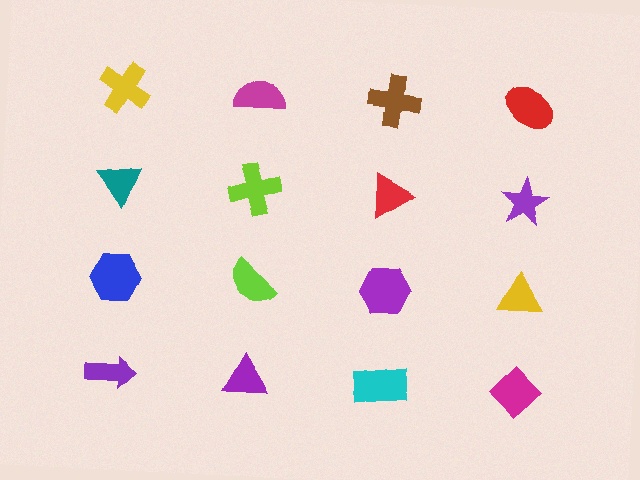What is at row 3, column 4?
A yellow triangle.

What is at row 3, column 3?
A purple hexagon.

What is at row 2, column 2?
A lime cross.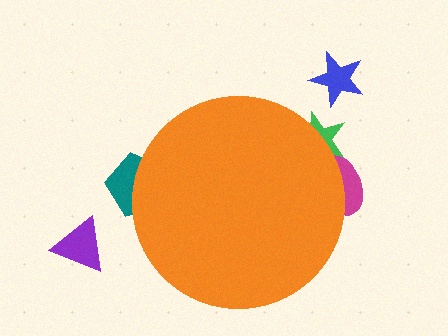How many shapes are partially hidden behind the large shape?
4 shapes are partially hidden.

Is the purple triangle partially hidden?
No, the purple triangle is fully visible.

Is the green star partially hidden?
Yes, the green star is partially hidden behind the orange circle.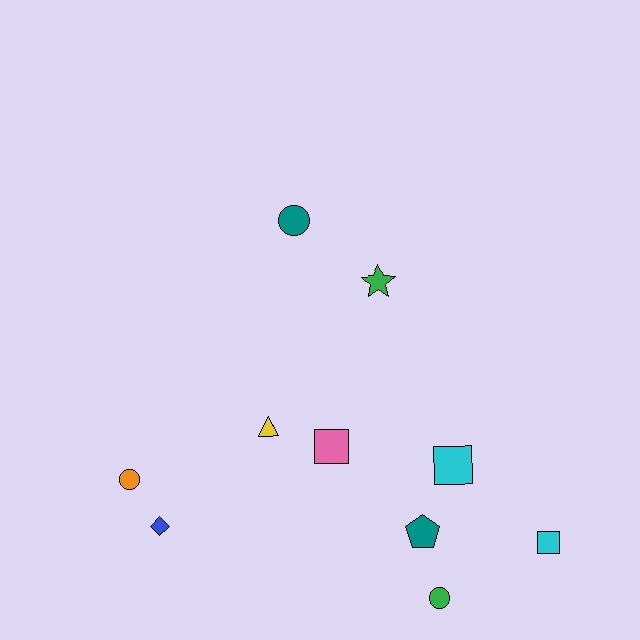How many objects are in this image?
There are 10 objects.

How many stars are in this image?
There is 1 star.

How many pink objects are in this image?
There is 1 pink object.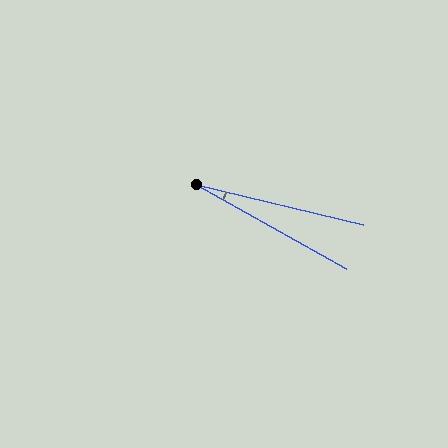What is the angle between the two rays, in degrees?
Approximately 16 degrees.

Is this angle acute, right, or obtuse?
It is acute.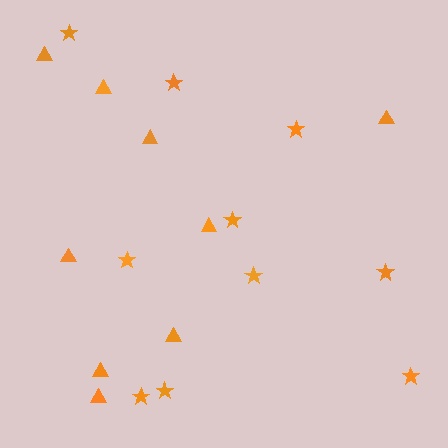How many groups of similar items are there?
There are 2 groups: one group of triangles (9) and one group of stars (10).